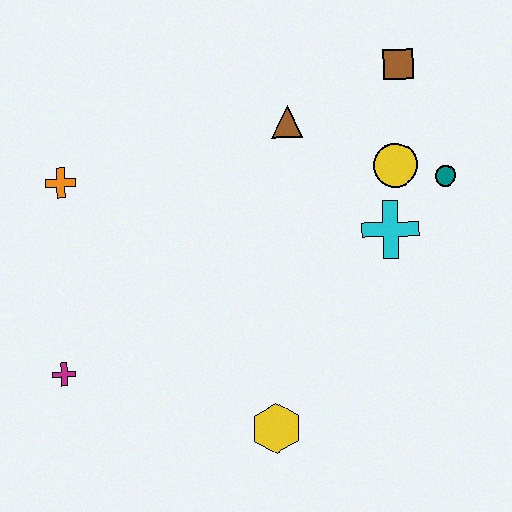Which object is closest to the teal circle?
The yellow circle is closest to the teal circle.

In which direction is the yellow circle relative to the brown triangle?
The yellow circle is to the right of the brown triangle.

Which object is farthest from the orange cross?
The teal circle is farthest from the orange cross.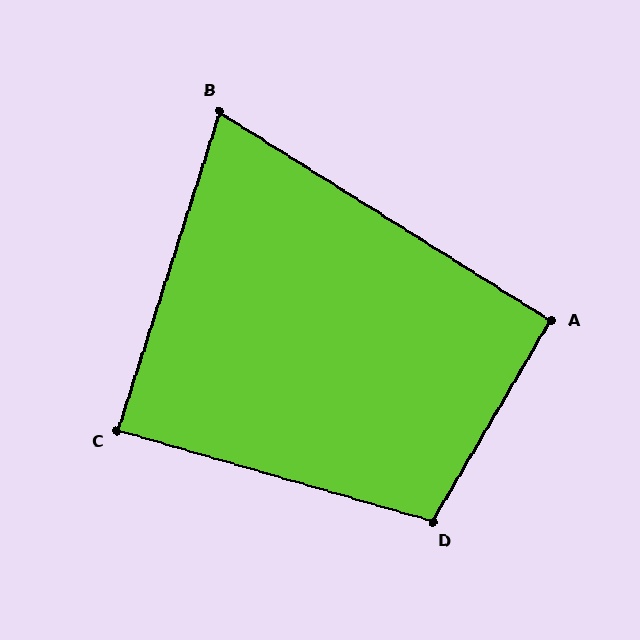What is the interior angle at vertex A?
Approximately 92 degrees (approximately right).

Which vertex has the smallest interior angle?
B, at approximately 76 degrees.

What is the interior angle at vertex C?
Approximately 88 degrees (approximately right).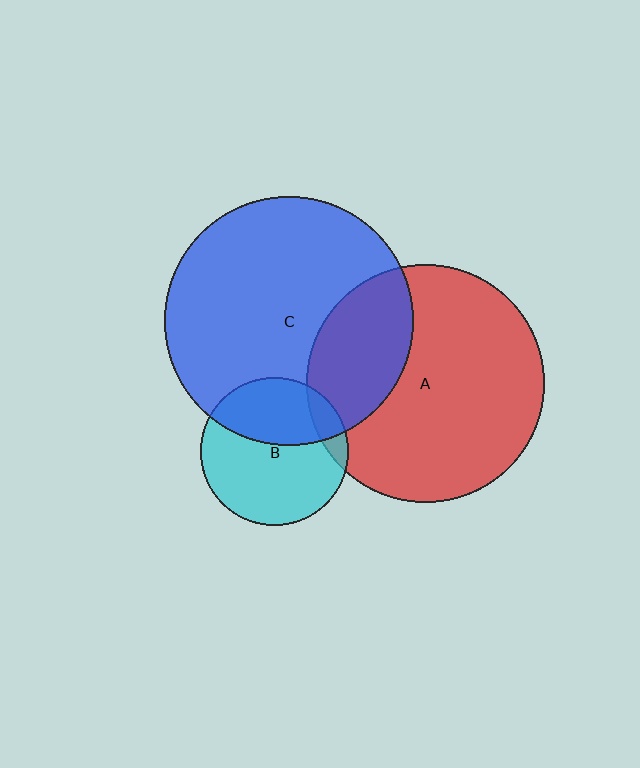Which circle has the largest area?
Circle C (blue).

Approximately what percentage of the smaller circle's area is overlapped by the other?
Approximately 10%.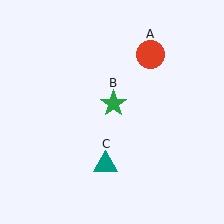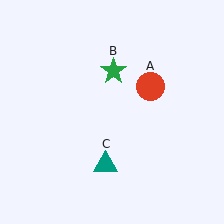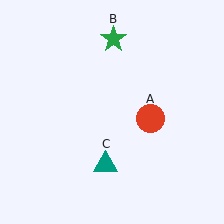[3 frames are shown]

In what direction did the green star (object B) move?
The green star (object B) moved up.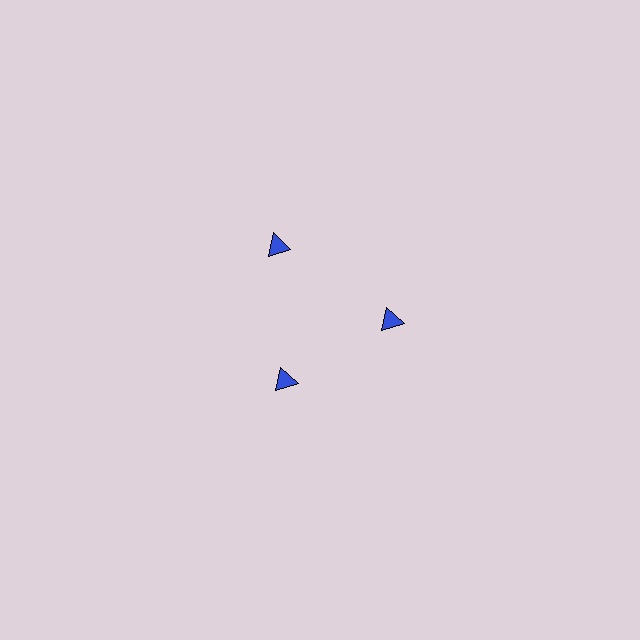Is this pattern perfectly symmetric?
No. The 3 blue triangles are arranged in a ring, but one element near the 11 o'clock position is pushed outward from the center, breaking the 3-fold rotational symmetry.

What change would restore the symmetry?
The symmetry would be restored by moving it inward, back onto the ring so that all 3 triangles sit at equal angles and equal distance from the center.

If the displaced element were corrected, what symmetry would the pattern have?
It would have 3-fold rotational symmetry — the pattern would map onto itself every 120 degrees.